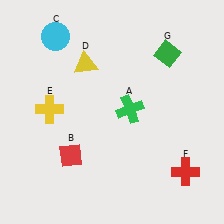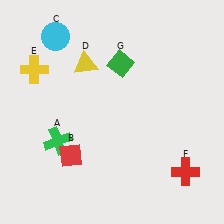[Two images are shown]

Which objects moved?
The objects that moved are: the green cross (A), the yellow cross (E), the green diamond (G).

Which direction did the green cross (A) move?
The green cross (A) moved left.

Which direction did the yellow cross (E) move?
The yellow cross (E) moved up.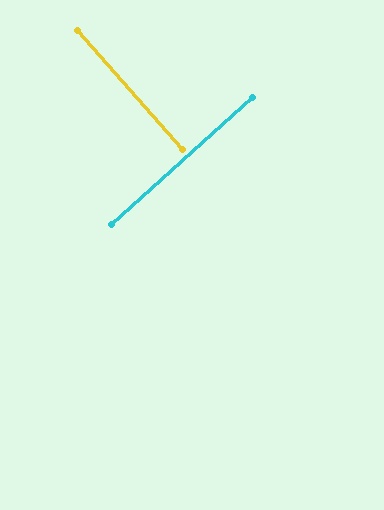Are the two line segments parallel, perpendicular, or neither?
Perpendicular — they meet at approximately 89°.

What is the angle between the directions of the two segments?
Approximately 89 degrees.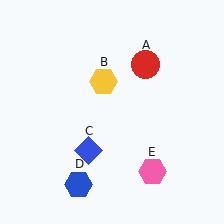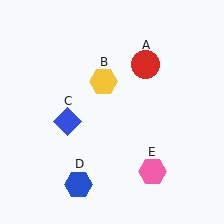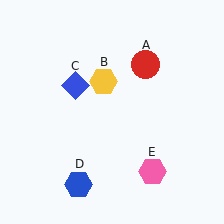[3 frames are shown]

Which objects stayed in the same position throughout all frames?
Red circle (object A) and yellow hexagon (object B) and blue hexagon (object D) and pink hexagon (object E) remained stationary.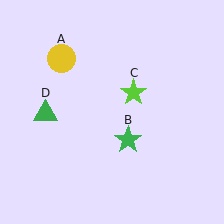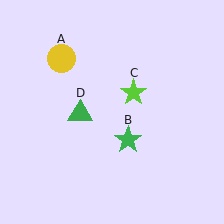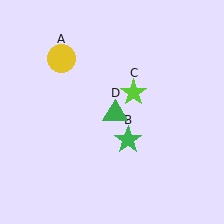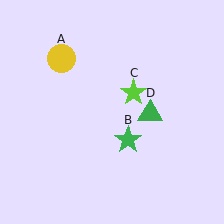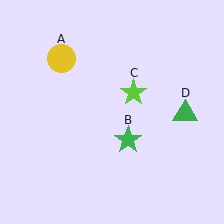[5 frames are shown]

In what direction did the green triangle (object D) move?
The green triangle (object D) moved right.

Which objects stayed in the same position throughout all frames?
Yellow circle (object A) and green star (object B) and lime star (object C) remained stationary.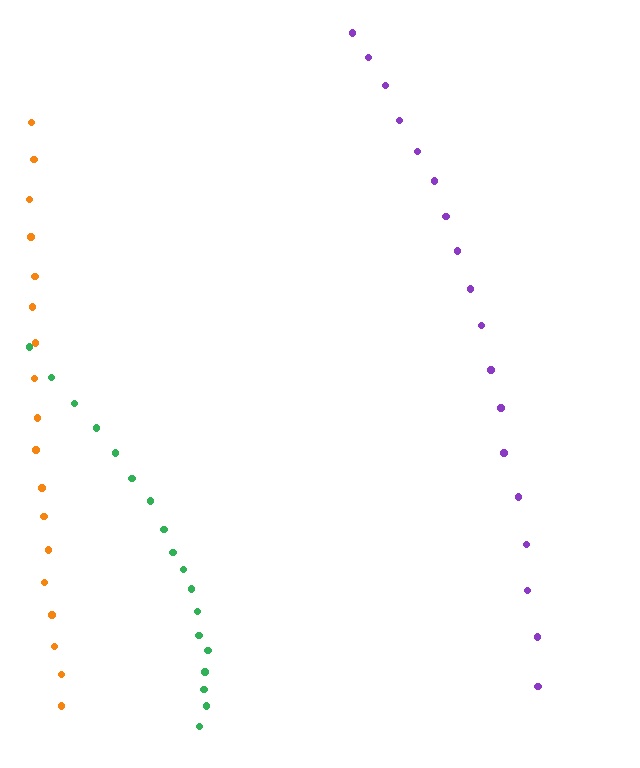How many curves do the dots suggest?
There are 3 distinct paths.